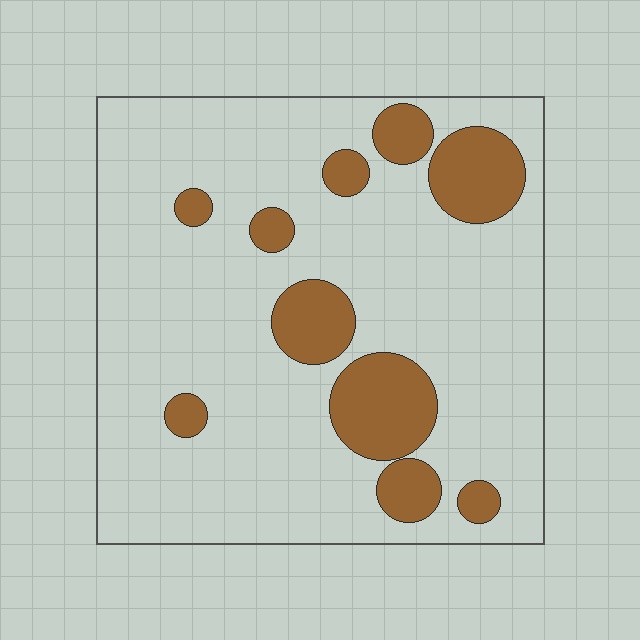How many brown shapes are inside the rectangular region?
10.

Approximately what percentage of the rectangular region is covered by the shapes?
Approximately 20%.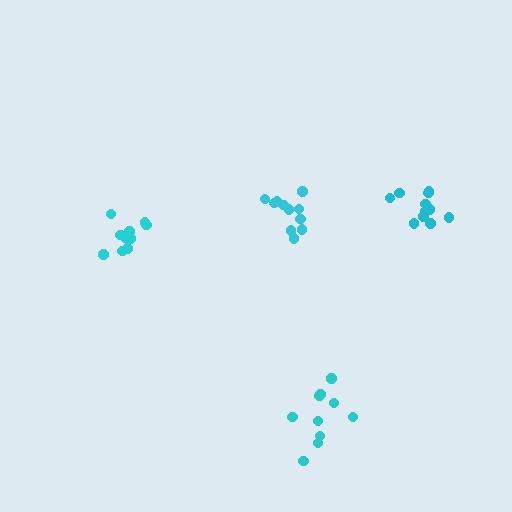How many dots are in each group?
Group 1: 11 dots, Group 2: 10 dots, Group 3: 11 dots, Group 4: 10 dots (42 total).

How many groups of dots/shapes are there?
There are 4 groups.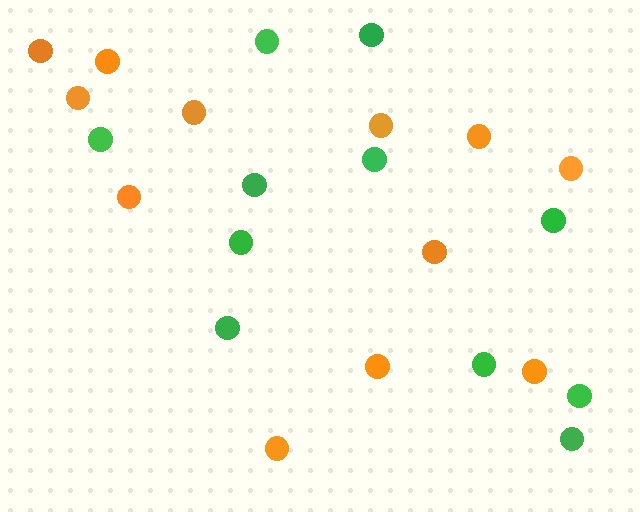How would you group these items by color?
There are 2 groups: one group of green circles (11) and one group of orange circles (12).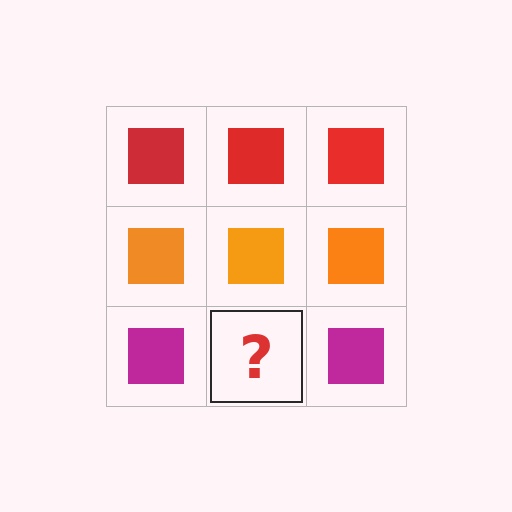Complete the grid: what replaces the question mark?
The question mark should be replaced with a magenta square.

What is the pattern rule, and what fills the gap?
The rule is that each row has a consistent color. The gap should be filled with a magenta square.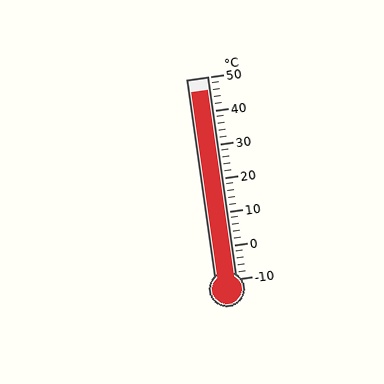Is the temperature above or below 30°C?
The temperature is above 30°C.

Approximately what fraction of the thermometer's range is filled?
The thermometer is filled to approximately 95% of its range.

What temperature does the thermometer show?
The thermometer shows approximately 46°C.